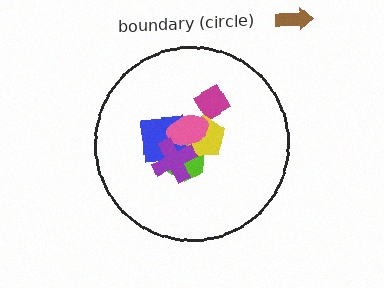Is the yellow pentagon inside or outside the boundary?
Inside.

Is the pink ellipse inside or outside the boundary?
Inside.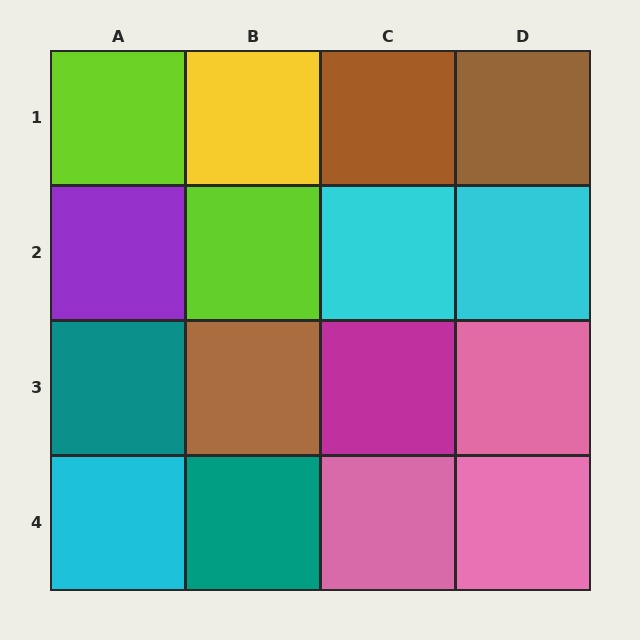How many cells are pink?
3 cells are pink.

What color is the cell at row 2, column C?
Cyan.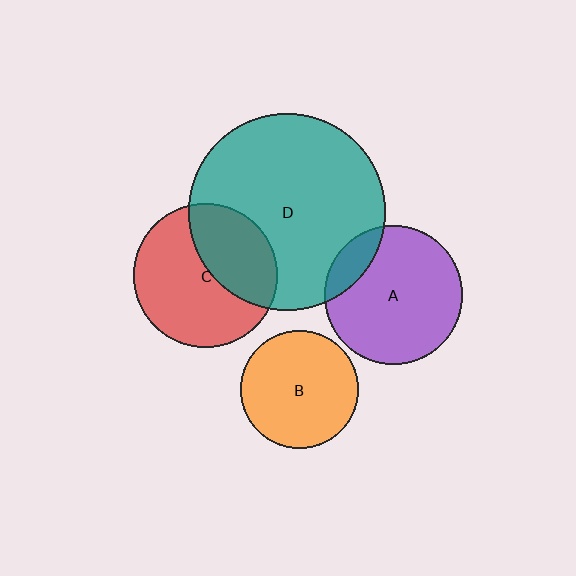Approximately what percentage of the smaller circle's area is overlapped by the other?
Approximately 15%.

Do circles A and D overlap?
Yes.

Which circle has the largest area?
Circle D (teal).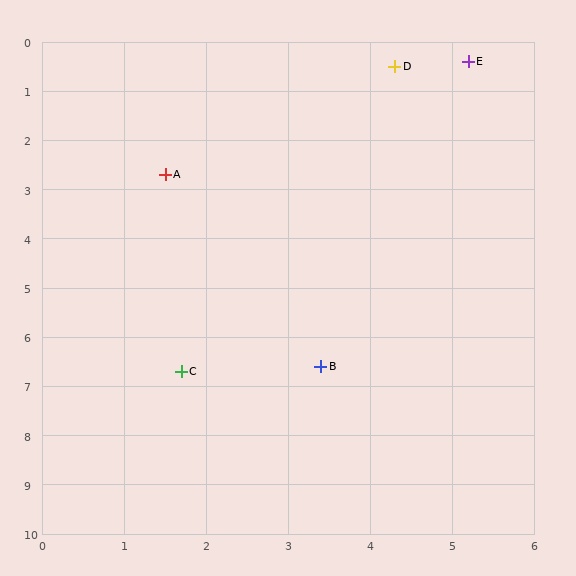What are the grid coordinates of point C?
Point C is at approximately (1.7, 6.7).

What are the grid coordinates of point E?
Point E is at approximately (5.2, 0.4).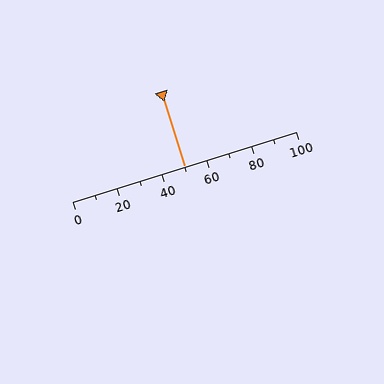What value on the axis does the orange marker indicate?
The marker indicates approximately 50.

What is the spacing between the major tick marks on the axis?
The major ticks are spaced 20 apart.